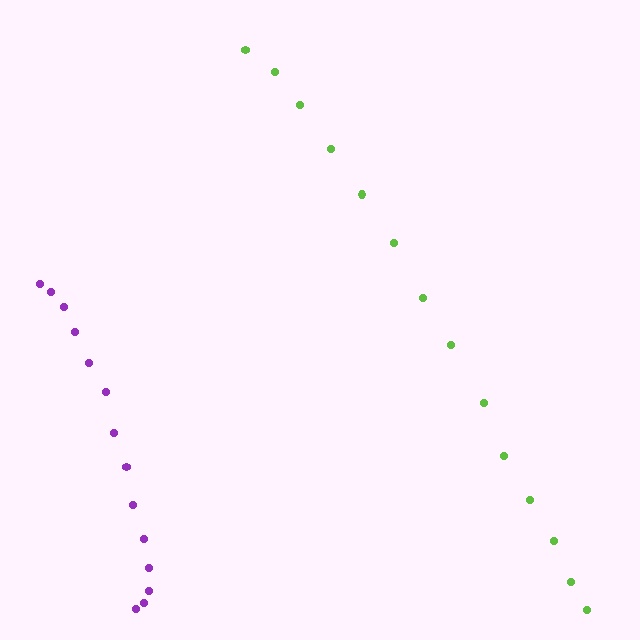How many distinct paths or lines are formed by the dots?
There are 2 distinct paths.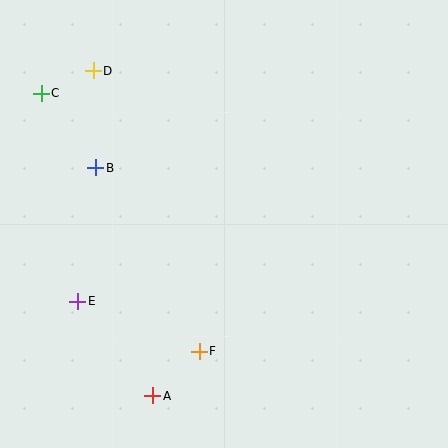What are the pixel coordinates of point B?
Point B is at (96, 168).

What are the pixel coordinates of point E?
Point E is at (78, 301).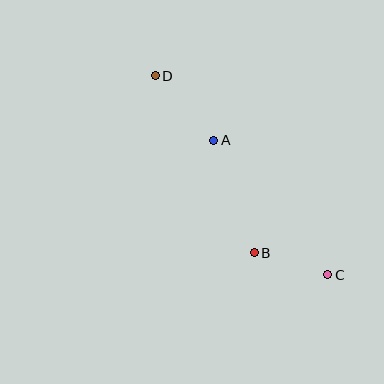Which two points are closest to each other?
Points B and C are closest to each other.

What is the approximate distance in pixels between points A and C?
The distance between A and C is approximately 176 pixels.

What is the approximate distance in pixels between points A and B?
The distance between A and B is approximately 119 pixels.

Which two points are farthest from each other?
Points C and D are farthest from each other.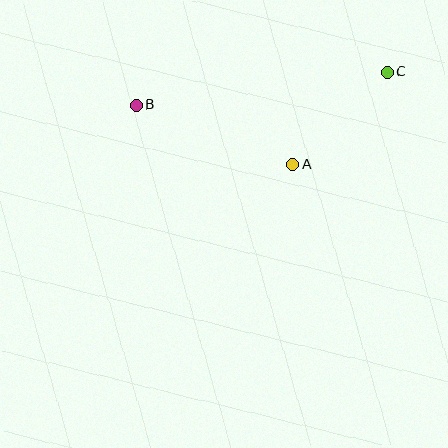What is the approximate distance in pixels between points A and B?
The distance between A and B is approximately 168 pixels.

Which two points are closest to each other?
Points A and C are closest to each other.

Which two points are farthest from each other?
Points B and C are farthest from each other.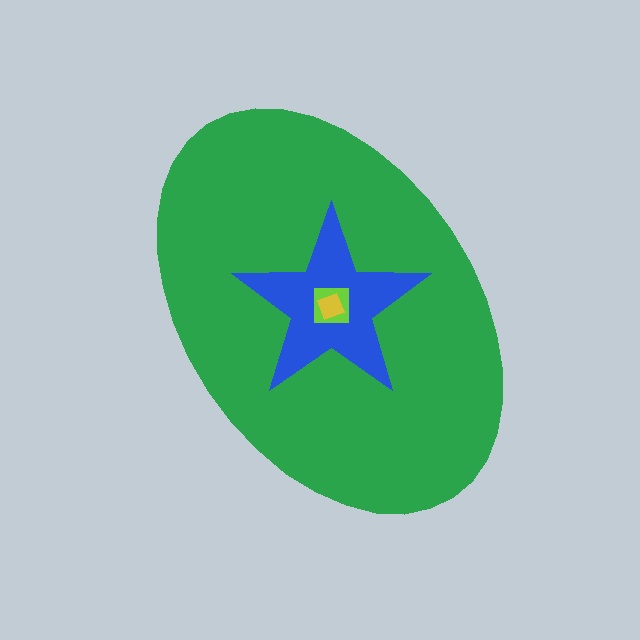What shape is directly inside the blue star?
The lime square.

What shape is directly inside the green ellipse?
The blue star.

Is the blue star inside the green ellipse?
Yes.